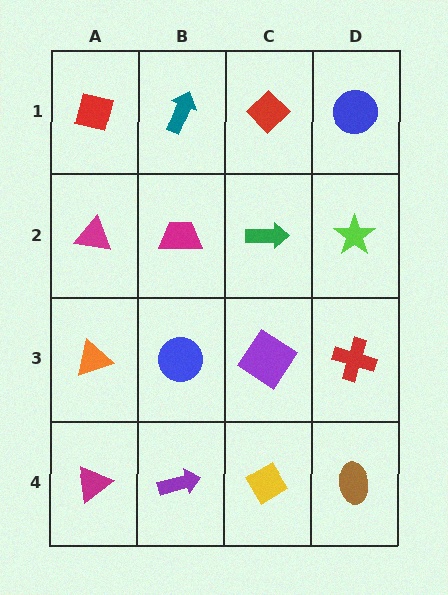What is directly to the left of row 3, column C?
A blue circle.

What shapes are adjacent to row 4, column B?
A blue circle (row 3, column B), a magenta triangle (row 4, column A), a yellow diamond (row 4, column C).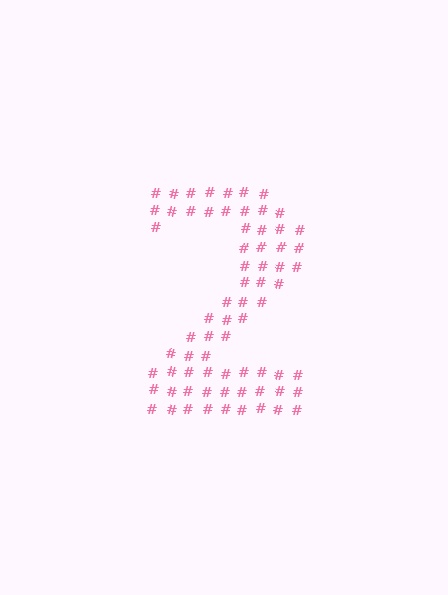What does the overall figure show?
The overall figure shows the digit 2.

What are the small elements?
The small elements are hash symbols.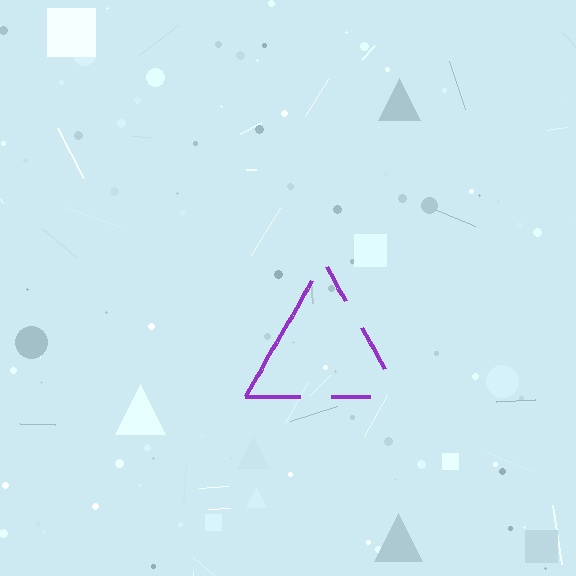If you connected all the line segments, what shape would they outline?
They would outline a triangle.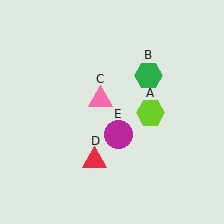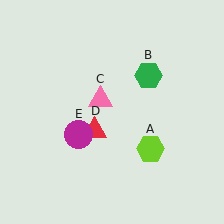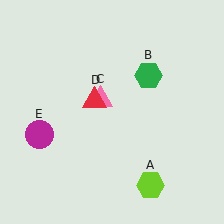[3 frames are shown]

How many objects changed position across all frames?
3 objects changed position: lime hexagon (object A), red triangle (object D), magenta circle (object E).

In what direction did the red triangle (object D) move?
The red triangle (object D) moved up.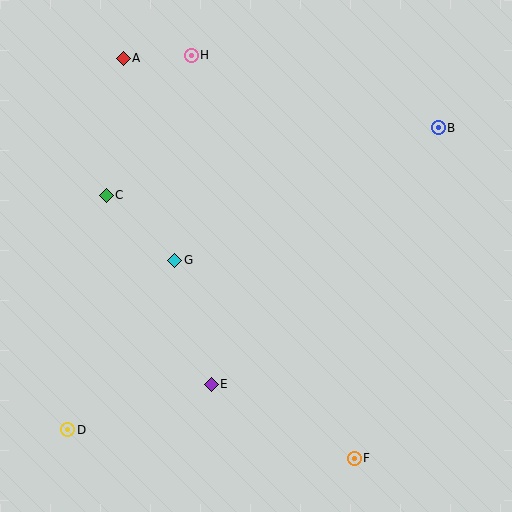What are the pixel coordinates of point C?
Point C is at (106, 195).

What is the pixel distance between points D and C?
The distance between D and C is 238 pixels.